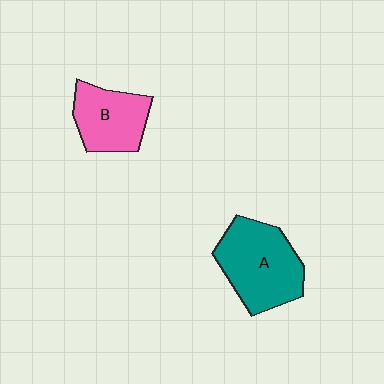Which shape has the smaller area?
Shape B (pink).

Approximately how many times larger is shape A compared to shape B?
Approximately 1.4 times.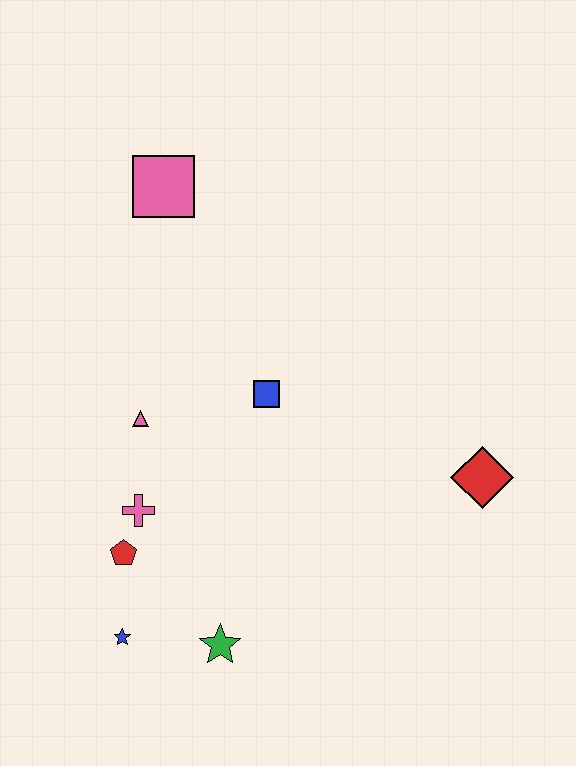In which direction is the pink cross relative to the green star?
The pink cross is above the green star.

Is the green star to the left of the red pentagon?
No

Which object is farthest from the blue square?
The blue star is farthest from the blue square.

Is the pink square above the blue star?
Yes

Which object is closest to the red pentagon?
The pink cross is closest to the red pentagon.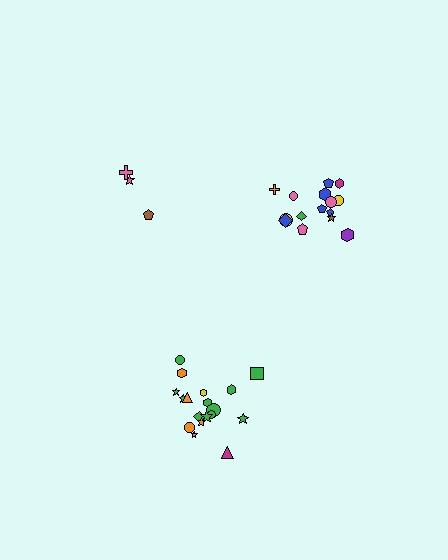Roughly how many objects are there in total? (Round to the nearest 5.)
Roughly 35 objects in total.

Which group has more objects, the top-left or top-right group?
The top-right group.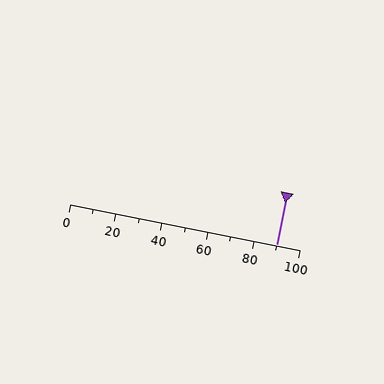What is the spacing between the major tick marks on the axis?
The major ticks are spaced 20 apart.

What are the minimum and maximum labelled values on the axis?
The axis runs from 0 to 100.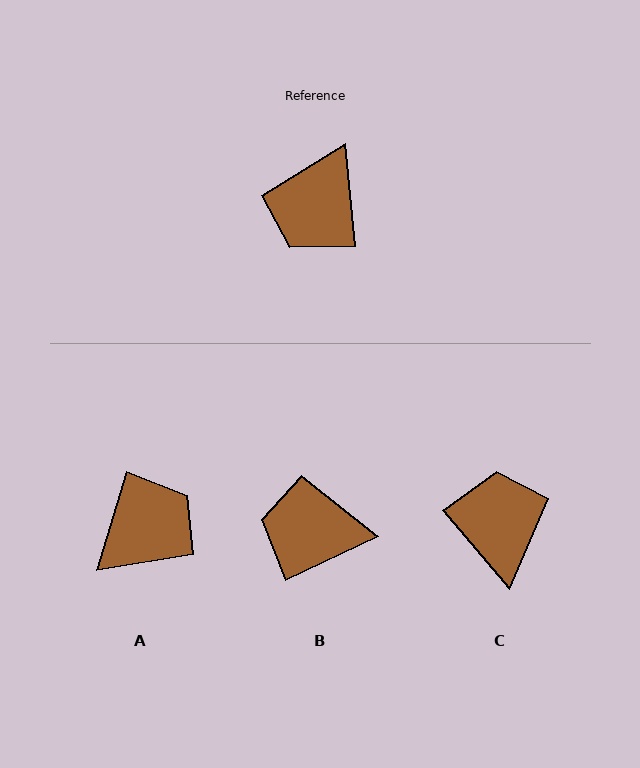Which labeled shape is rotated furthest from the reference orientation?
A, about 157 degrees away.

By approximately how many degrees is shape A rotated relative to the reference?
Approximately 157 degrees counter-clockwise.